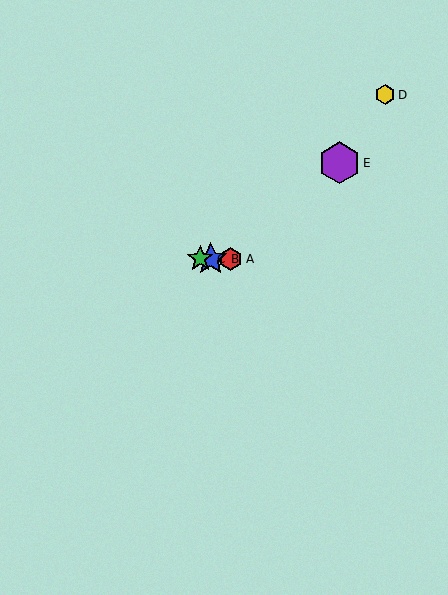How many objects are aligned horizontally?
3 objects (A, B, C) are aligned horizontally.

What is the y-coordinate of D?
Object D is at y≈95.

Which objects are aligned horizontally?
Objects A, B, C are aligned horizontally.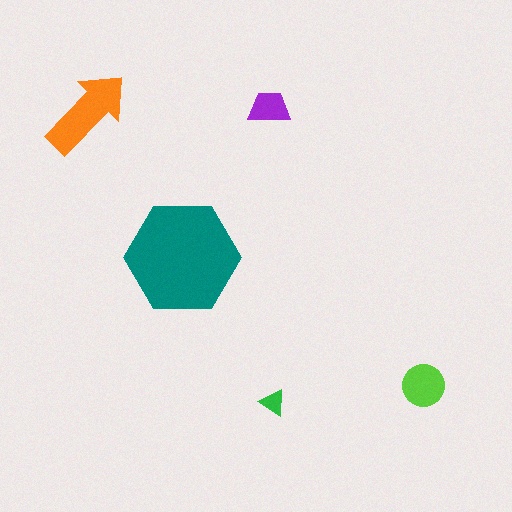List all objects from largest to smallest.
The teal hexagon, the orange arrow, the lime circle, the purple trapezoid, the green triangle.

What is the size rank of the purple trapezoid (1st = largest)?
4th.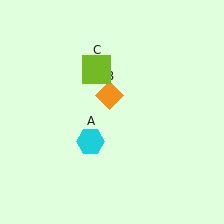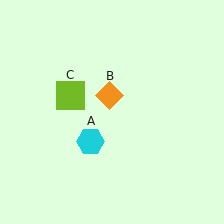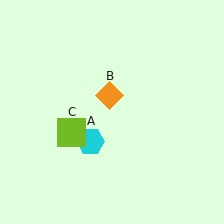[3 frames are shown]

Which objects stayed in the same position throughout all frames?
Cyan hexagon (object A) and orange diamond (object B) remained stationary.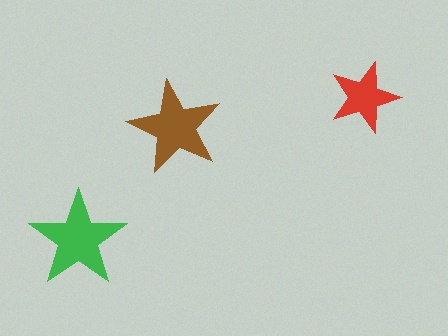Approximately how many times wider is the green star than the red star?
About 1.5 times wider.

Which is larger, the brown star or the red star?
The brown one.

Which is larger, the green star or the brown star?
The green one.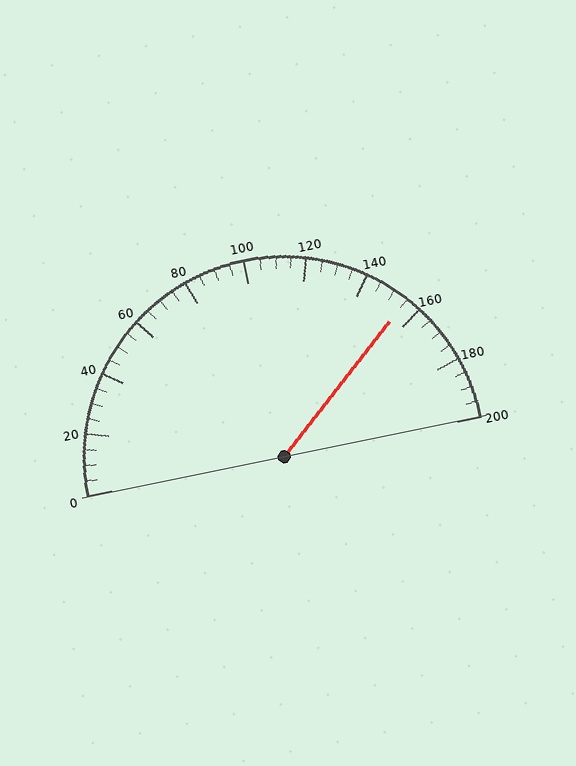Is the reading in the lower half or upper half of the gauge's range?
The reading is in the upper half of the range (0 to 200).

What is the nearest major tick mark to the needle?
The nearest major tick mark is 160.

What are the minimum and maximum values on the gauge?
The gauge ranges from 0 to 200.